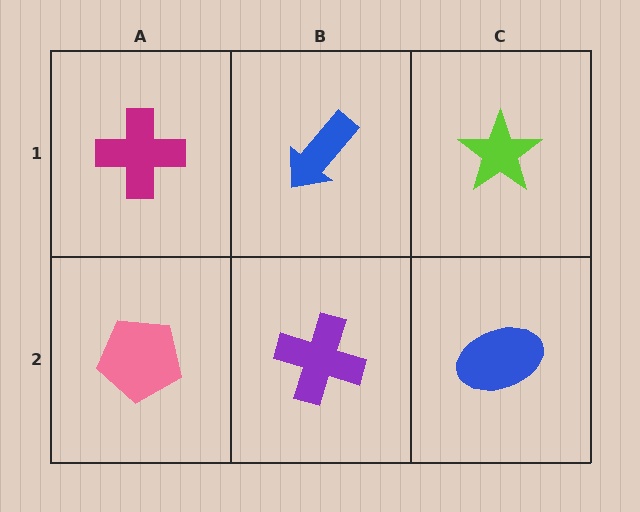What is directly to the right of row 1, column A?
A blue arrow.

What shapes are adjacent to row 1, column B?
A purple cross (row 2, column B), a magenta cross (row 1, column A), a lime star (row 1, column C).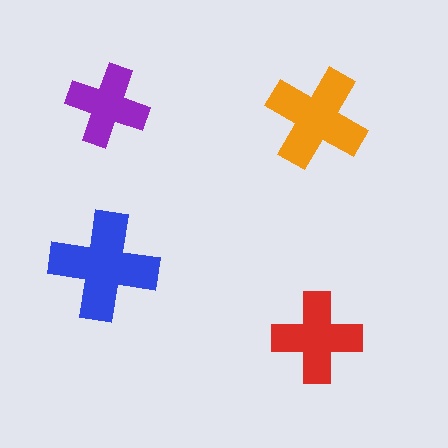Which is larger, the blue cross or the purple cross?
The blue one.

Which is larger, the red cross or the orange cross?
The orange one.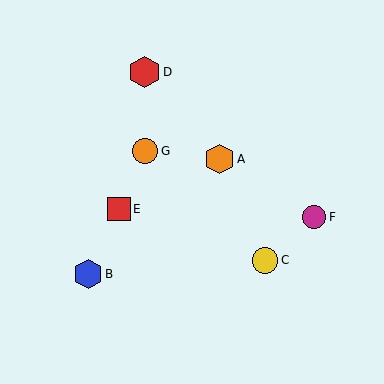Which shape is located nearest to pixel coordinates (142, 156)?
The orange circle (labeled G) at (145, 151) is nearest to that location.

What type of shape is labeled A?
Shape A is an orange hexagon.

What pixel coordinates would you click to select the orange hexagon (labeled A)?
Click at (219, 159) to select the orange hexagon A.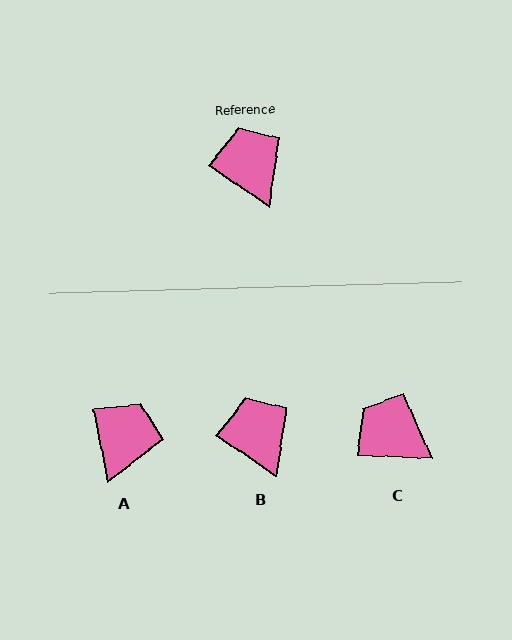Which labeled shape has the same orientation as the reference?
B.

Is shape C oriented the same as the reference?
No, it is off by about 32 degrees.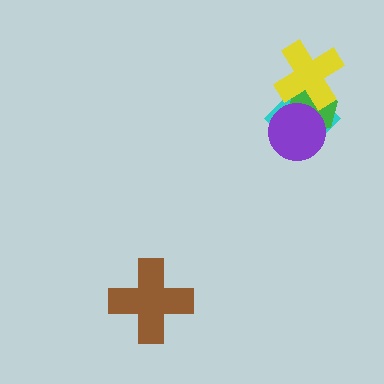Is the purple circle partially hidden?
No, no other shape covers it.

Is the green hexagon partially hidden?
Yes, it is partially covered by another shape.